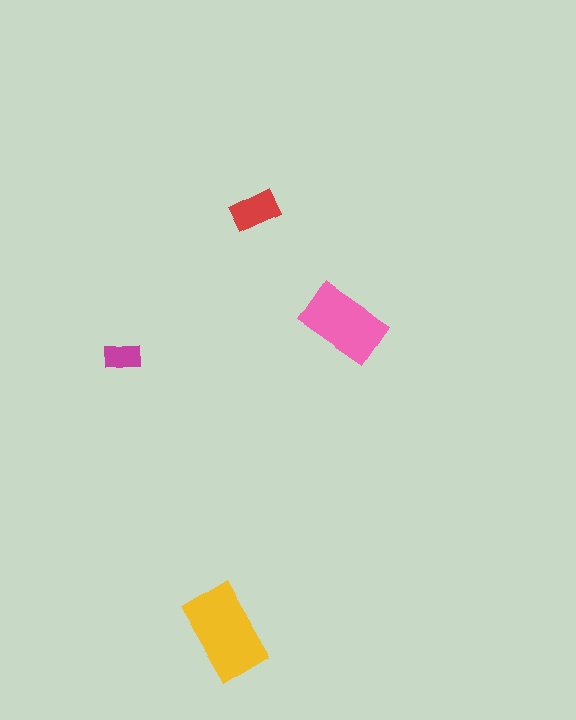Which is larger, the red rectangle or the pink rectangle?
The pink one.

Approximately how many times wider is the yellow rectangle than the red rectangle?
About 2 times wider.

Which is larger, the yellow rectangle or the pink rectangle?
The yellow one.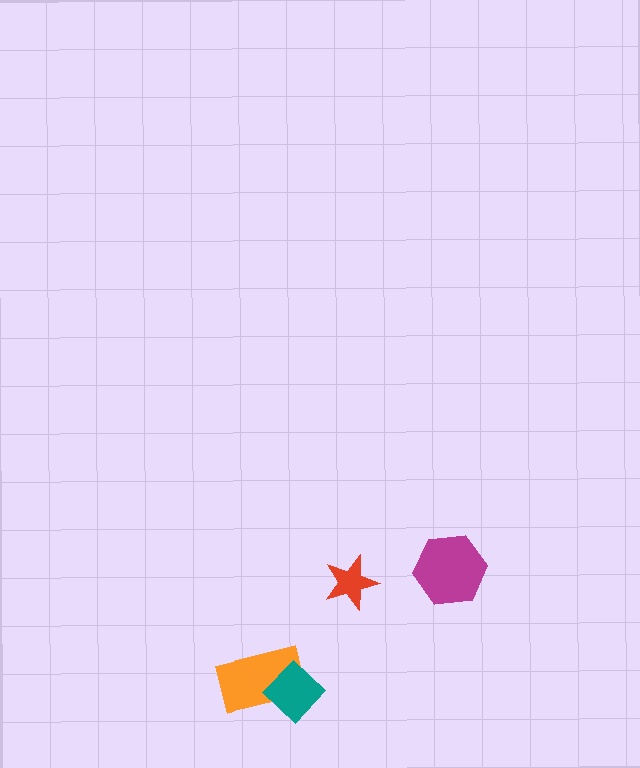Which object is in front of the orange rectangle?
The teal diamond is in front of the orange rectangle.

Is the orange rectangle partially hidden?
Yes, it is partially covered by another shape.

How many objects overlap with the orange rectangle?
1 object overlaps with the orange rectangle.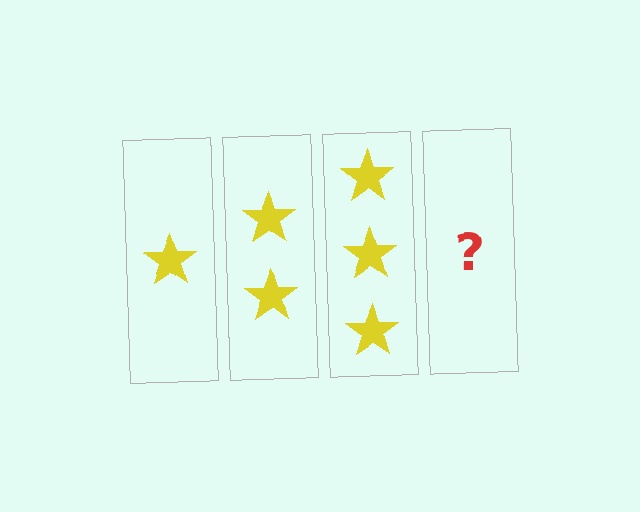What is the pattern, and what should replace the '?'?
The pattern is that each step adds one more star. The '?' should be 4 stars.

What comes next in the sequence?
The next element should be 4 stars.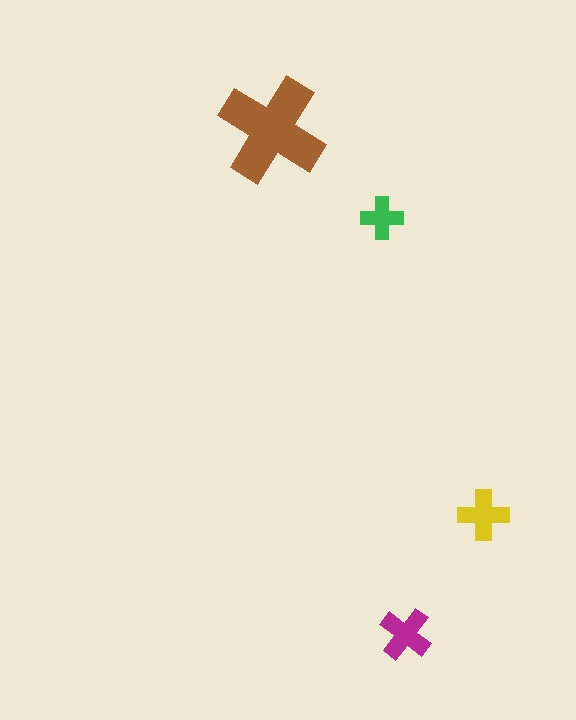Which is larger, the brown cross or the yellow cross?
The brown one.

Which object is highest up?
The brown cross is topmost.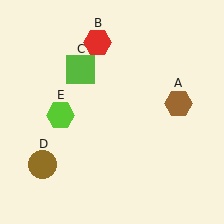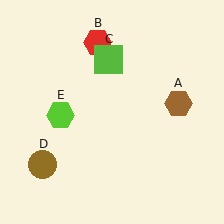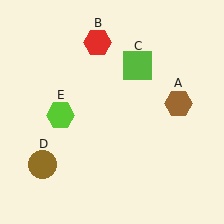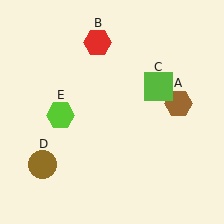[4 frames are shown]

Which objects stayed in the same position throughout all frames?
Brown hexagon (object A) and red hexagon (object B) and brown circle (object D) and lime hexagon (object E) remained stationary.